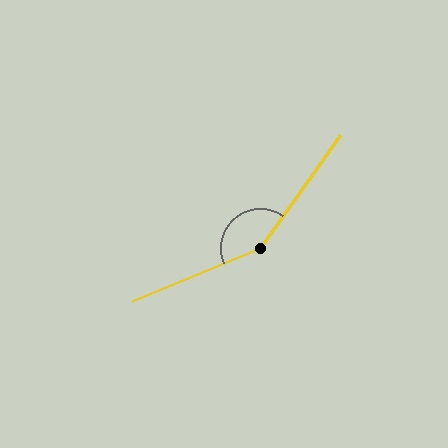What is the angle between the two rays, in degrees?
Approximately 148 degrees.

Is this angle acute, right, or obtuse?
It is obtuse.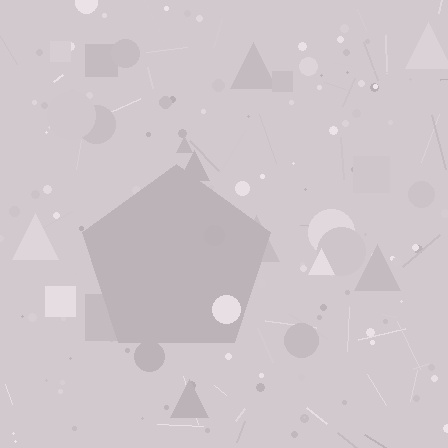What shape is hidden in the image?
A pentagon is hidden in the image.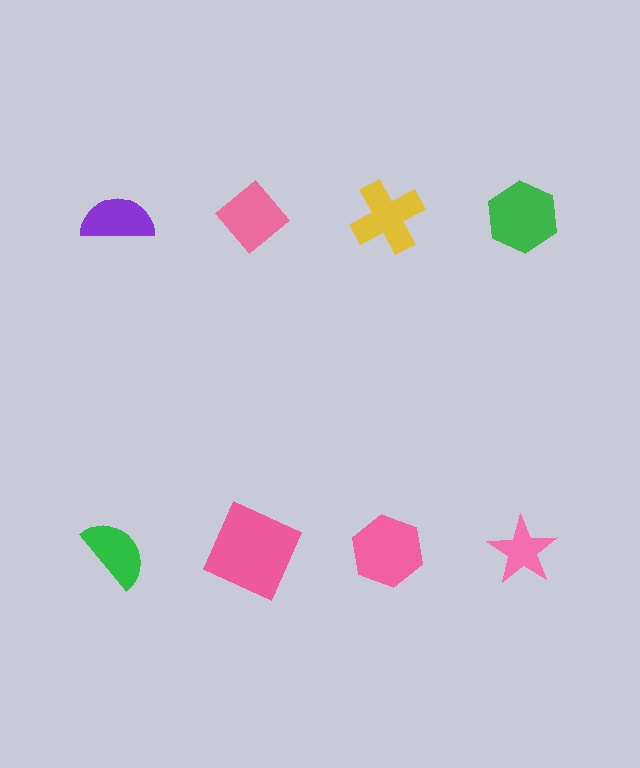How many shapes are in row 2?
4 shapes.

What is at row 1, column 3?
A yellow cross.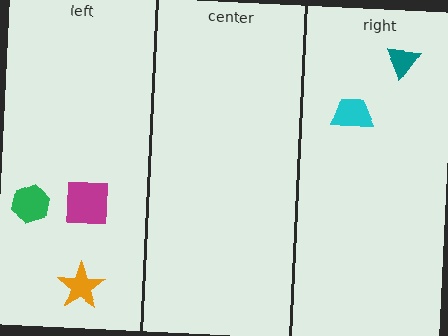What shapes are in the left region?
The magenta square, the green hexagon, the orange star.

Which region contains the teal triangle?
The right region.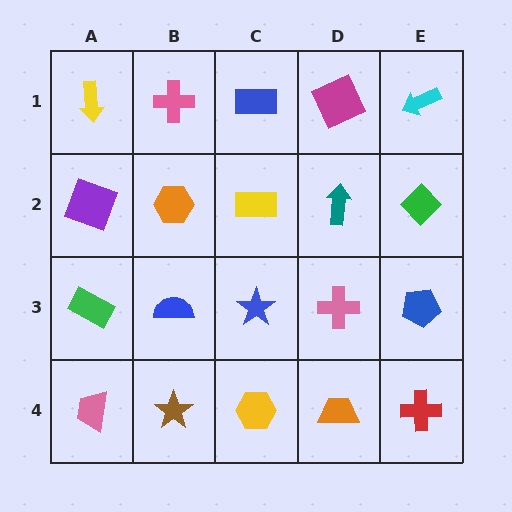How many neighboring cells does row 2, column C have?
4.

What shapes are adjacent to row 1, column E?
A green diamond (row 2, column E), a magenta square (row 1, column D).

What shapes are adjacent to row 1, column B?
An orange hexagon (row 2, column B), a yellow arrow (row 1, column A), a blue rectangle (row 1, column C).